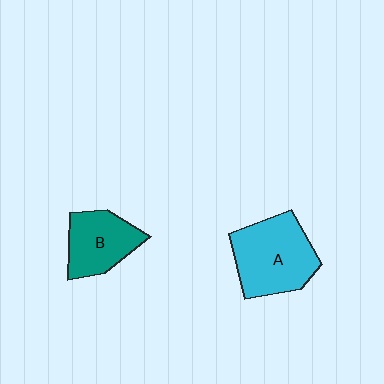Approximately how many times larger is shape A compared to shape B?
Approximately 1.4 times.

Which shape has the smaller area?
Shape B (teal).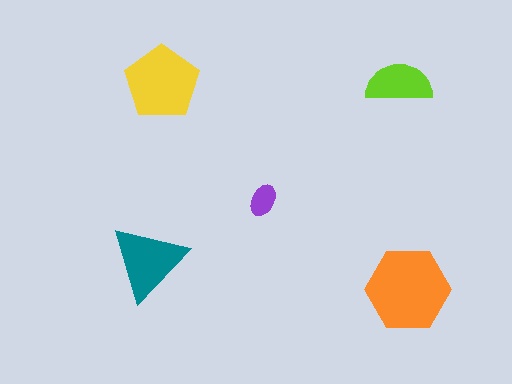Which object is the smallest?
The purple ellipse.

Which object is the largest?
The orange hexagon.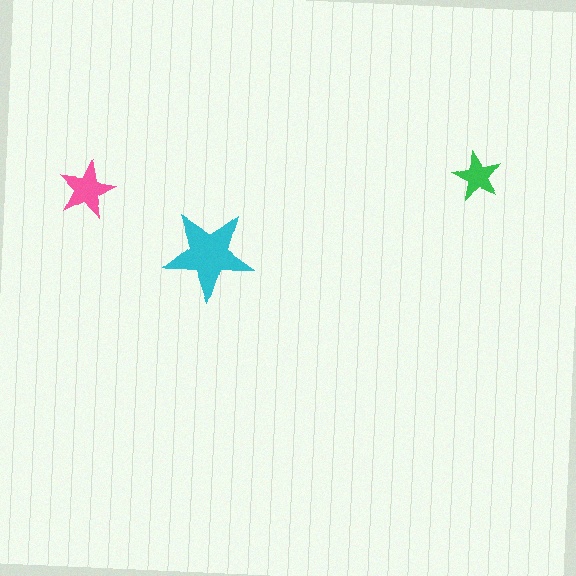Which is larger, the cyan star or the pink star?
The cyan one.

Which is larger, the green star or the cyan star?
The cyan one.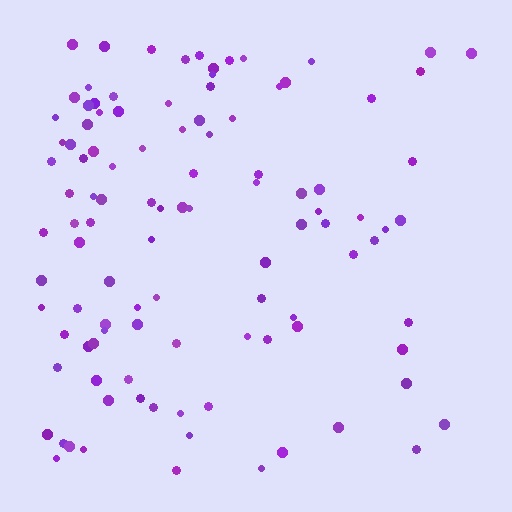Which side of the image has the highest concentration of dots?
The left.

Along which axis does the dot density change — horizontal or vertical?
Horizontal.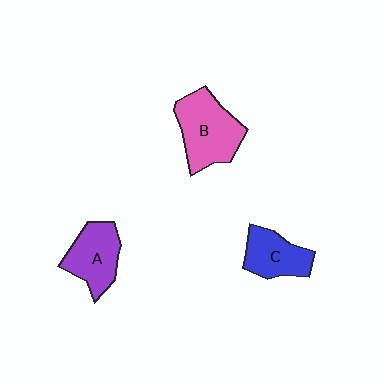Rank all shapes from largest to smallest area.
From largest to smallest: B (pink), A (purple), C (blue).